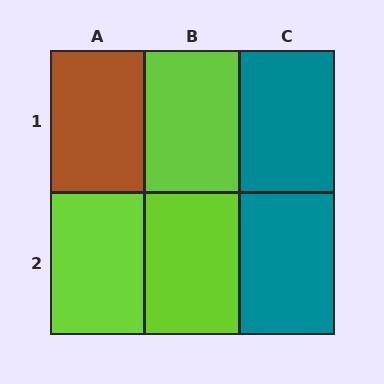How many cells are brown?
1 cell is brown.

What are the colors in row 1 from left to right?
Brown, lime, teal.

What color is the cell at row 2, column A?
Lime.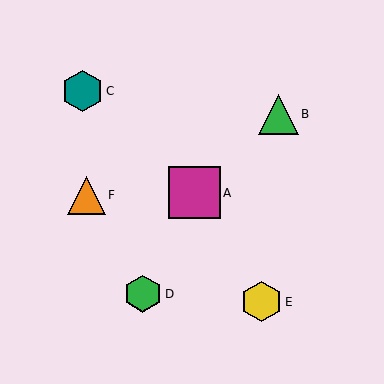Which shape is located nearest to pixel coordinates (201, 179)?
The magenta square (labeled A) at (194, 193) is nearest to that location.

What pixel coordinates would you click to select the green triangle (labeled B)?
Click at (278, 114) to select the green triangle B.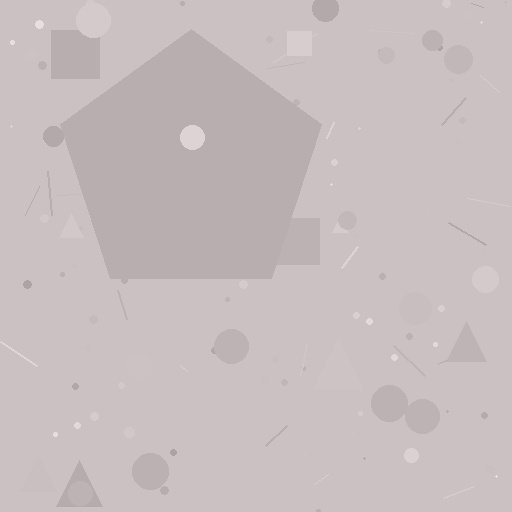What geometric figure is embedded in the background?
A pentagon is embedded in the background.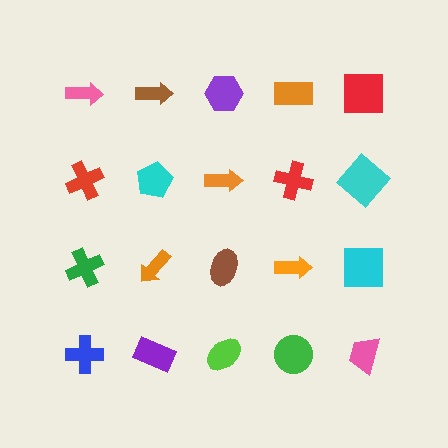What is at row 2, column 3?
An orange arrow.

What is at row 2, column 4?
A red cross.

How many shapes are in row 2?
5 shapes.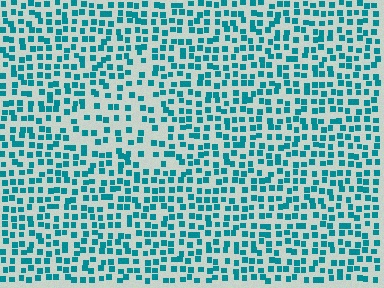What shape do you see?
I see a triangle.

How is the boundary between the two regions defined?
The boundary is defined by a change in element density (approximately 1.6x ratio). All elements are the same color, size, and shape.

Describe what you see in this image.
The image contains small teal elements arranged at two different densities. A triangle-shaped region is visible where the elements are less densely packed than the surrounding area.